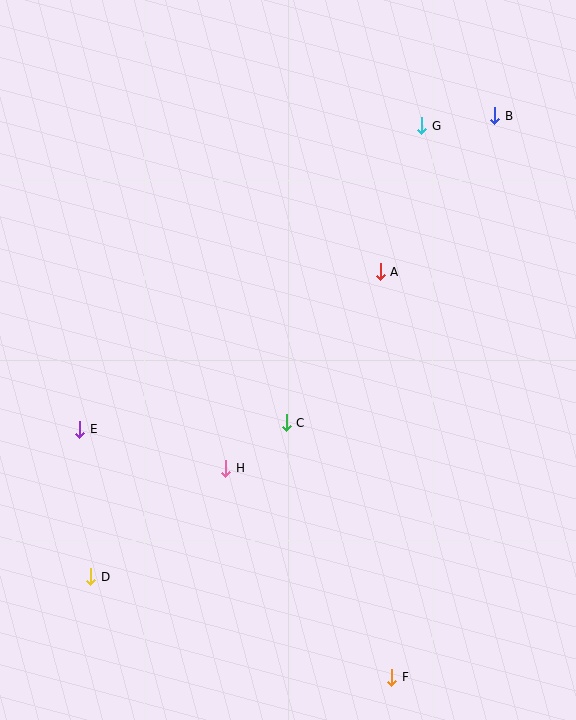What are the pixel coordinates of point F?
Point F is at (392, 677).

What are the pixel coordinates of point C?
Point C is at (286, 423).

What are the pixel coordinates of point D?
Point D is at (91, 577).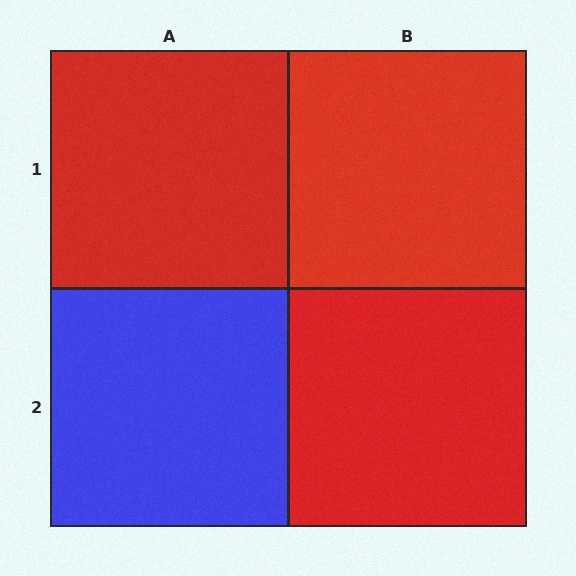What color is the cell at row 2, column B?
Red.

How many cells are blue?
1 cell is blue.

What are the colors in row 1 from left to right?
Red, red.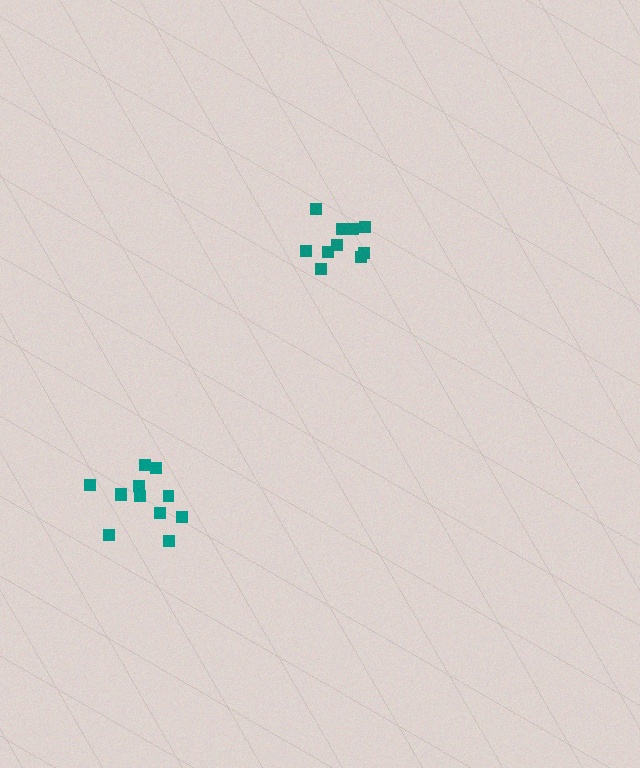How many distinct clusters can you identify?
There are 2 distinct clusters.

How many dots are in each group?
Group 1: 10 dots, Group 2: 12 dots (22 total).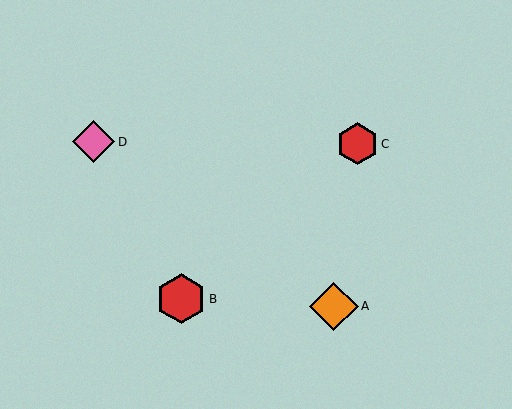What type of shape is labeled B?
Shape B is a red hexagon.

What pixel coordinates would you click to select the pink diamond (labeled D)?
Click at (93, 142) to select the pink diamond D.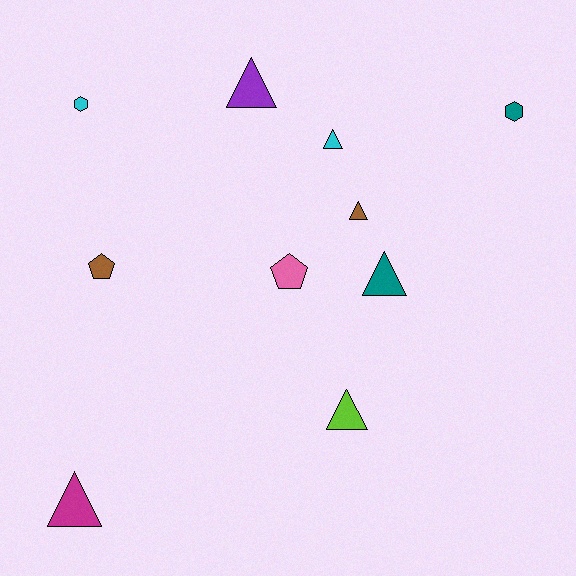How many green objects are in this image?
There are no green objects.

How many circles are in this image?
There are no circles.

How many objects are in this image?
There are 10 objects.